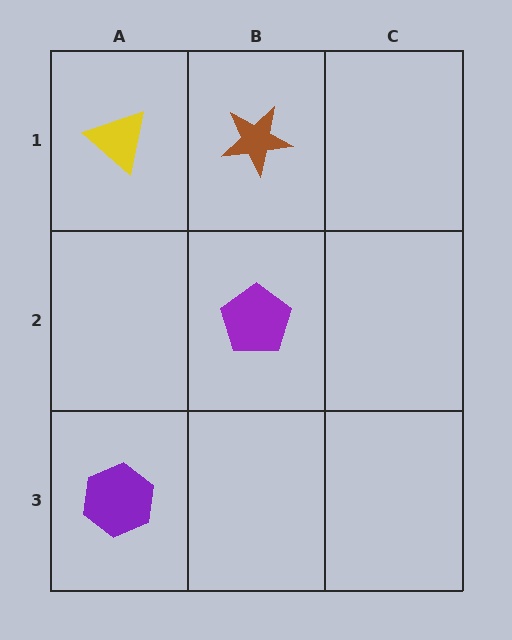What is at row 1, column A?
A yellow triangle.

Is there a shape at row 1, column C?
No, that cell is empty.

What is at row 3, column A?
A purple hexagon.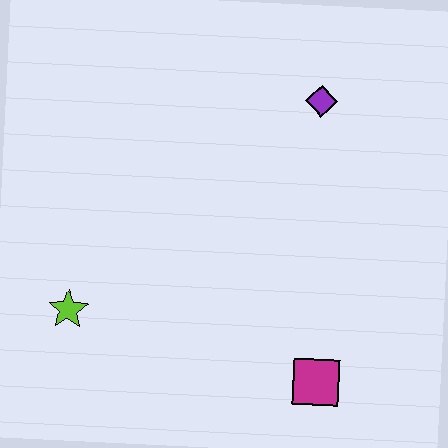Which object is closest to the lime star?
The magenta square is closest to the lime star.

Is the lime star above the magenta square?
Yes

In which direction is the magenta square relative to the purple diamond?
The magenta square is below the purple diamond.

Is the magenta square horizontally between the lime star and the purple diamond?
No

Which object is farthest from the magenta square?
The purple diamond is farthest from the magenta square.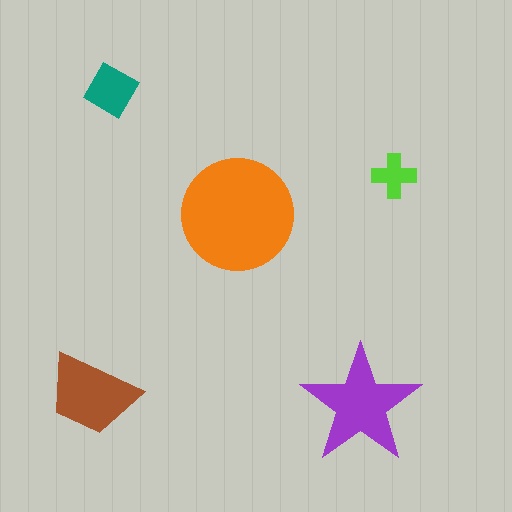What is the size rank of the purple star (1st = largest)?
2nd.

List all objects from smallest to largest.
The lime cross, the teal diamond, the brown trapezoid, the purple star, the orange circle.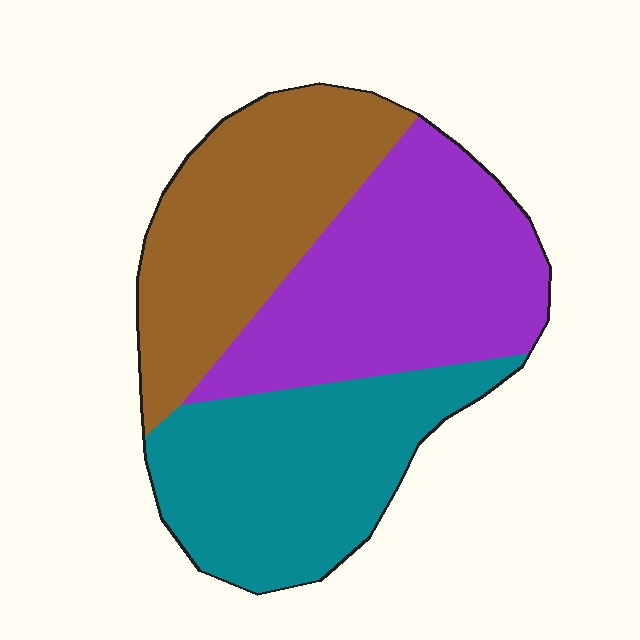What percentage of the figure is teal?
Teal covers around 35% of the figure.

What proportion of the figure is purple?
Purple covers roughly 35% of the figure.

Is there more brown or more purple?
Purple.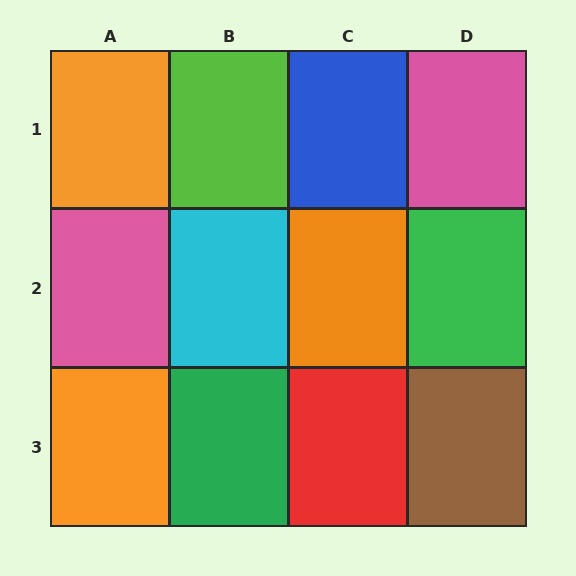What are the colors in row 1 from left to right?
Orange, lime, blue, pink.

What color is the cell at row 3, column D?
Brown.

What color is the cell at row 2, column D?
Green.